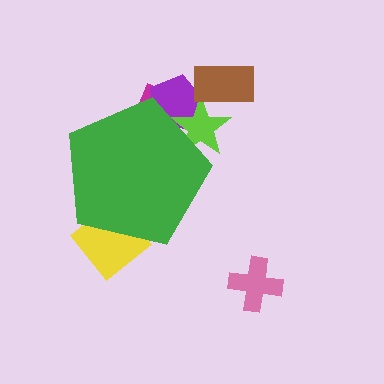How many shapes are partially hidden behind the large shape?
4 shapes are partially hidden.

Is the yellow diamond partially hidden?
Yes, the yellow diamond is partially hidden behind the green pentagon.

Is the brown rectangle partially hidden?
No, the brown rectangle is fully visible.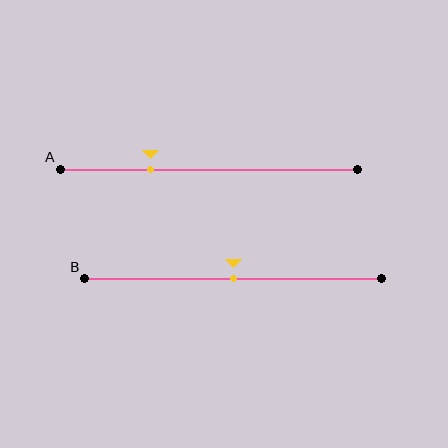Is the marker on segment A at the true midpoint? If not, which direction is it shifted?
No, the marker on segment A is shifted to the left by about 20% of the segment length.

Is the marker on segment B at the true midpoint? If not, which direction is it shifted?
Yes, the marker on segment B is at the true midpoint.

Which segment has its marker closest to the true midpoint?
Segment B has its marker closest to the true midpoint.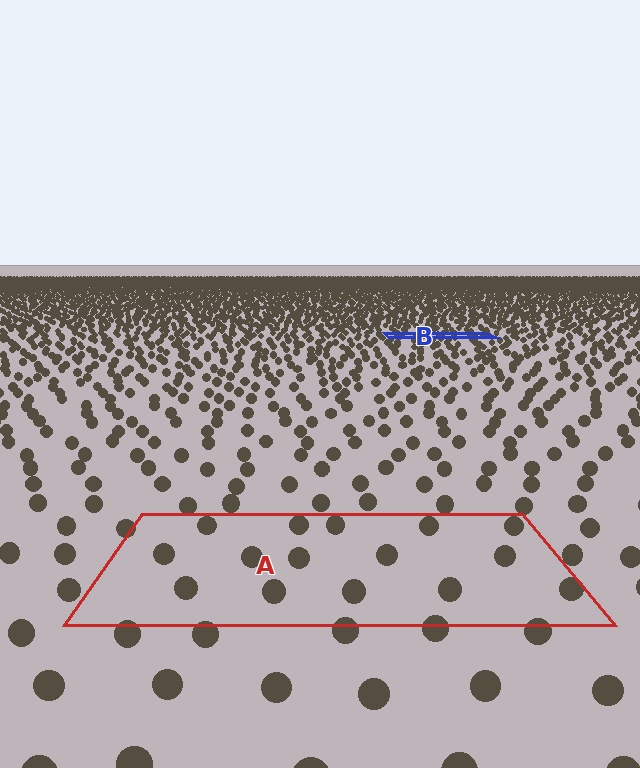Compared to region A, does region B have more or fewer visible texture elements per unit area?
Region B has more texture elements per unit area — they are packed more densely because it is farther away.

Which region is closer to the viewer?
Region A is closer. The texture elements there are larger and more spread out.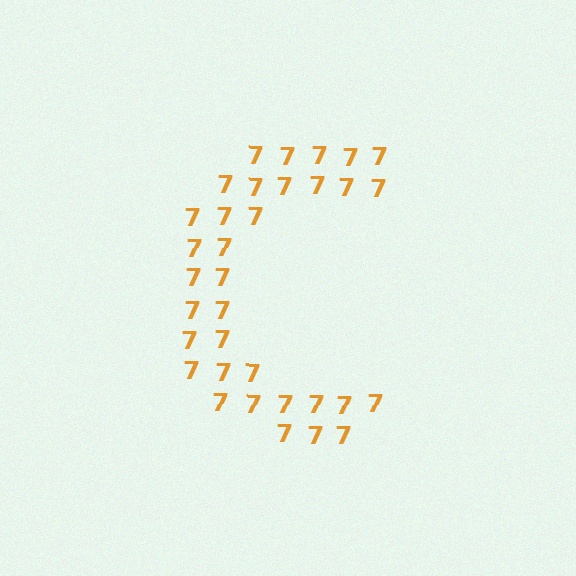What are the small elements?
The small elements are digit 7's.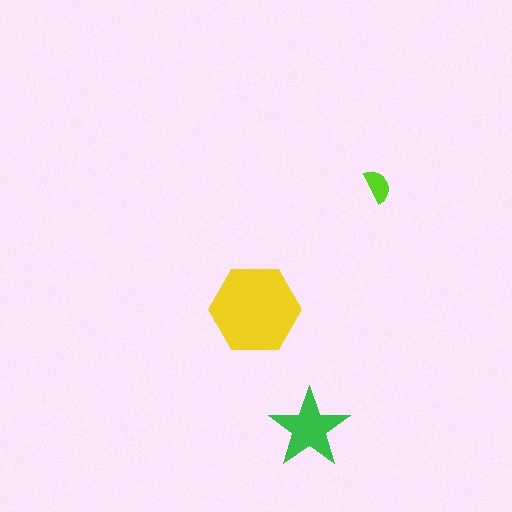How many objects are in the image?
There are 3 objects in the image.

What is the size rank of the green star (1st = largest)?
2nd.